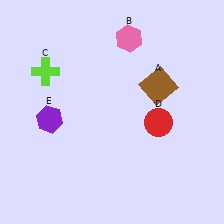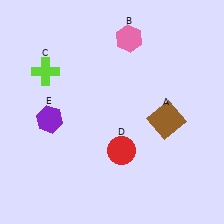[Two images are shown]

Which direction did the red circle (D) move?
The red circle (D) moved left.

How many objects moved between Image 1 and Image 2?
2 objects moved between the two images.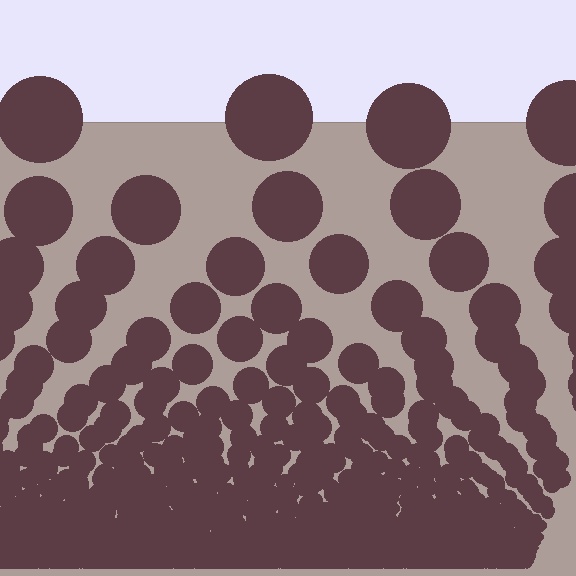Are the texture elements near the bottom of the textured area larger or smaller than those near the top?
Smaller. The gradient is inverted — elements near the bottom are smaller and denser.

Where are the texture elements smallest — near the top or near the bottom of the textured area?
Near the bottom.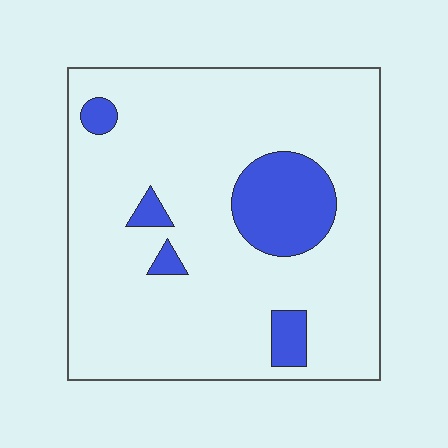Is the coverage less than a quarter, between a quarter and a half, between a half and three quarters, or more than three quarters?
Less than a quarter.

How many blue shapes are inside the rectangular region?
5.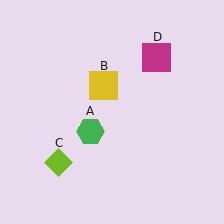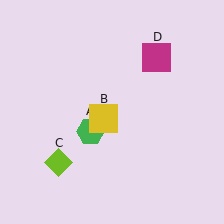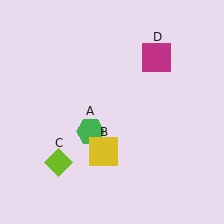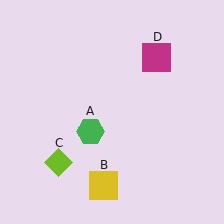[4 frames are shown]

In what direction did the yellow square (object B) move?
The yellow square (object B) moved down.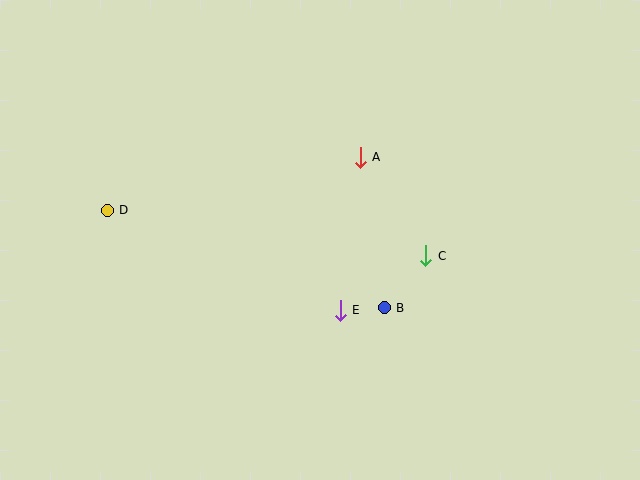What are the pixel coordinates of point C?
Point C is at (426, 256).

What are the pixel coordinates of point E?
Point E is at (340, 310).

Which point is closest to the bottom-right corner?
Point B is closest to the bottom-right corner.